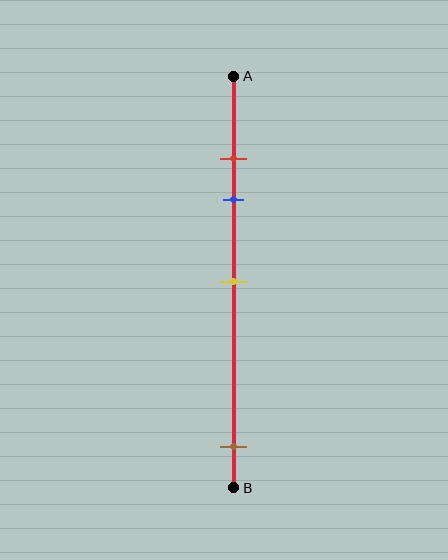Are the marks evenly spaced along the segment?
No, the marks are not evenly spaced.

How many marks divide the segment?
There are 4 marks dividing the segment.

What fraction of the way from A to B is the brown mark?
The brown mark is approximately 90% (0.9) of the way from A to B.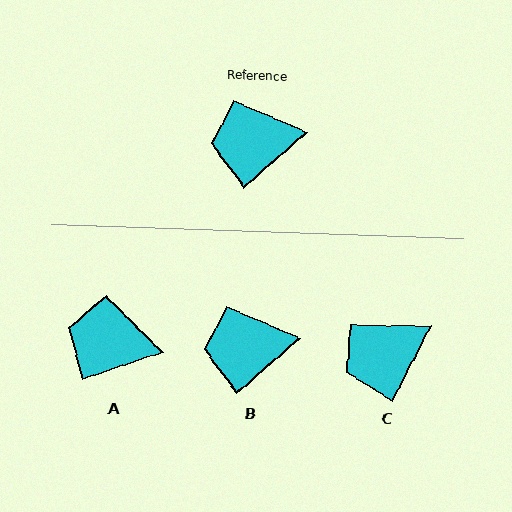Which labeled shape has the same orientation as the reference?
B.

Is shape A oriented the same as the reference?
No, it is off by about 22 degrees.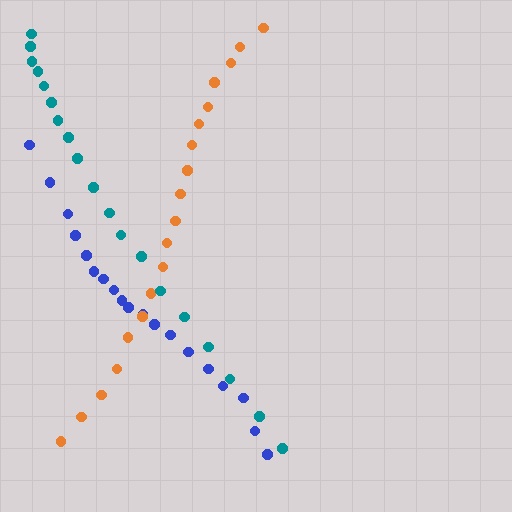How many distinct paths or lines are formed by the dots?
There are 3 distinct paths.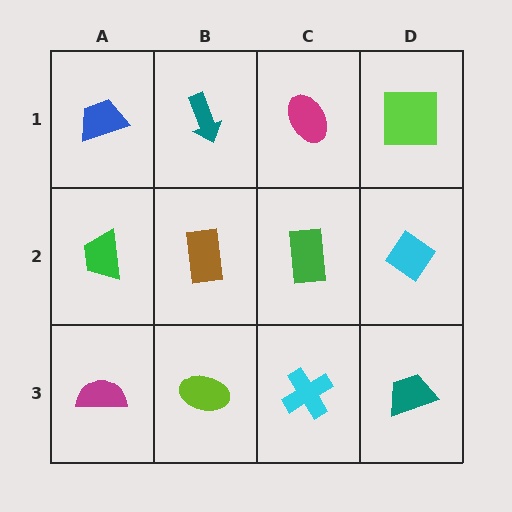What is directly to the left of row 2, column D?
A green rectangle.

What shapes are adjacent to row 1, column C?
A green rectangle (row 2, column C), a teal arrow (row 1, column B), a lime square (row 1, column D).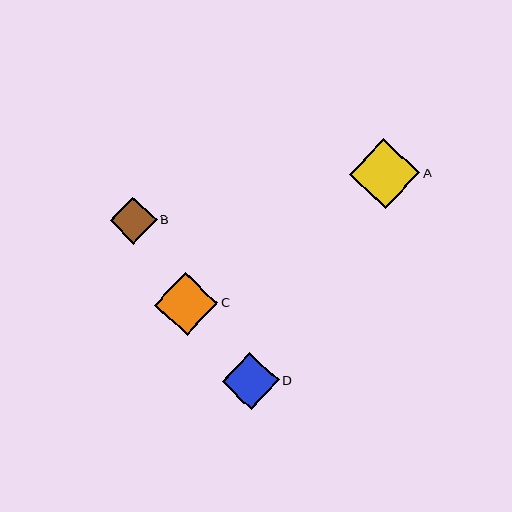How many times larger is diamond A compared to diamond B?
Diamond A is approximately 1.5 times the size of diamond B.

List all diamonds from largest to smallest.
From largest to smallest: A, C, D, B.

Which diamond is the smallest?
Diamond B is the smallest with a size of approximately 47 pixels.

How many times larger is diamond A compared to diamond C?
Diamond A is approximately 1.1 times the size of diamond C.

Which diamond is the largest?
Diamond A is the largest with a size of approximately 70 pixels.